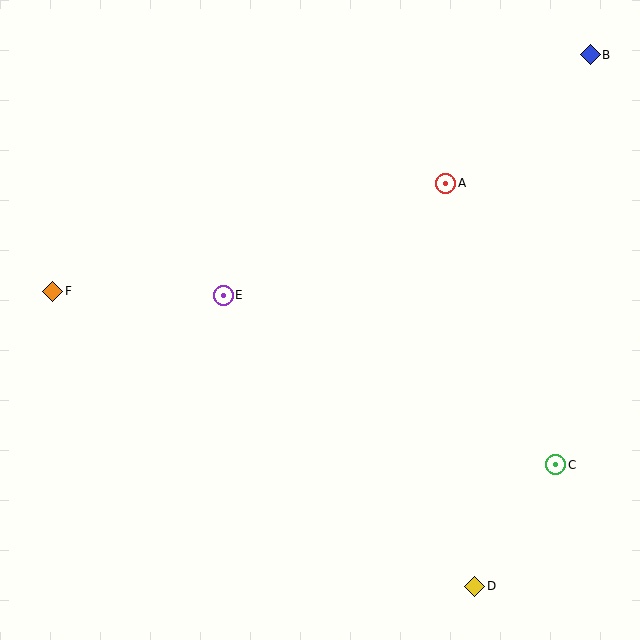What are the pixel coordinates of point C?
Point C is at (556, 465).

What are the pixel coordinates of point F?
Point F is at (53, 291).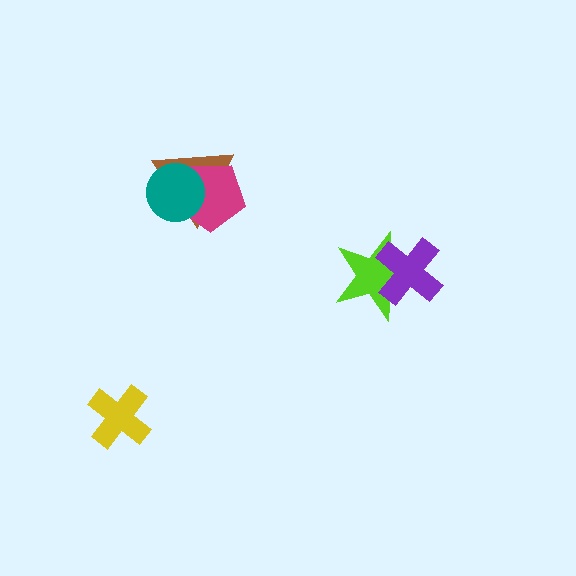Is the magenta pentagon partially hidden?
Yes, it is partially covered by another shape.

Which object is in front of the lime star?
The purple cross is in front of the lime star.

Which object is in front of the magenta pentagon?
The teal circle is in front of the magenta pentagon.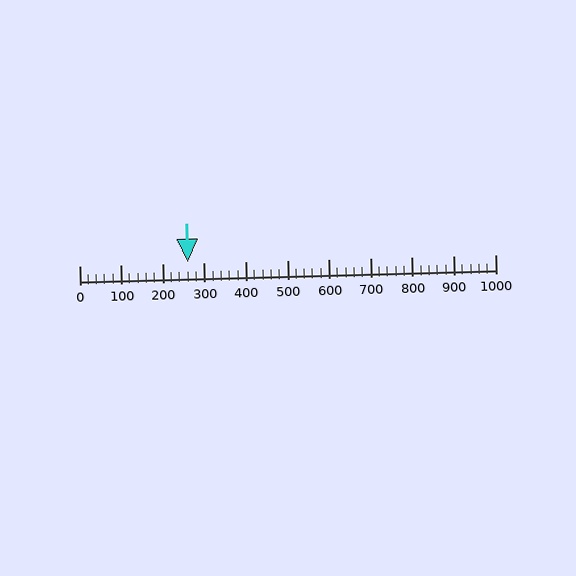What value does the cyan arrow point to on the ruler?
The cyan arrow points to approximately 260.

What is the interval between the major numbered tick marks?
The major tick marks are spaced 100 units apart.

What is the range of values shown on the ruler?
The ruler shows values from 0 to 1000.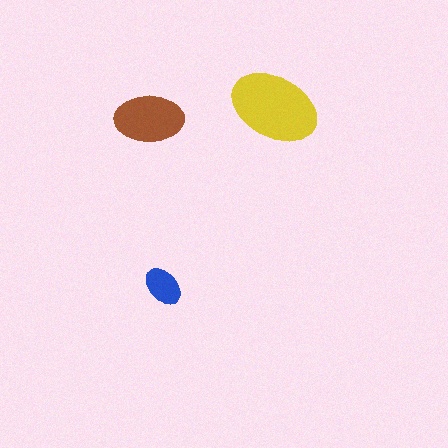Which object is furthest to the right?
The yellow ellipse is rightmost.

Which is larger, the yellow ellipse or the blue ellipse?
The yellow one.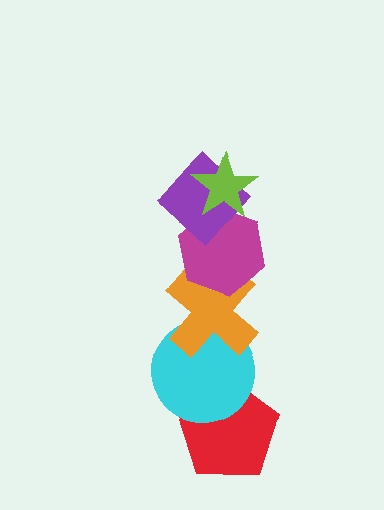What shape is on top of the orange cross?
The magenta hexagon is on top of the orange cross.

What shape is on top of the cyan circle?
The orange cross is on top of the cyan circle.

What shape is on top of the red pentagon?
The cyan circle is on top of the red pentagon.